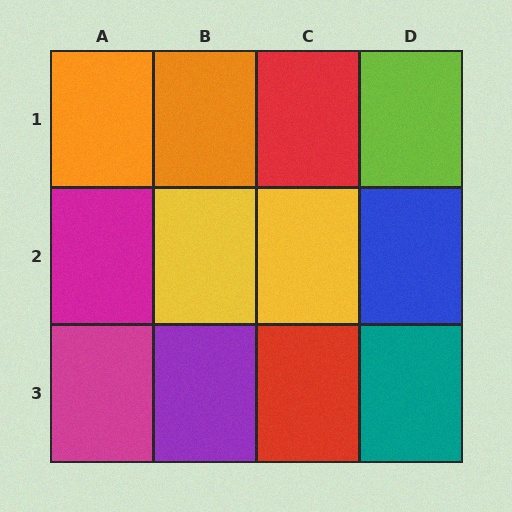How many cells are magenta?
2 cells are magenta.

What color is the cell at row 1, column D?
Lime.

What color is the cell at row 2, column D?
Blue.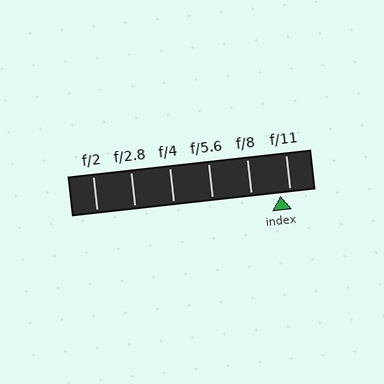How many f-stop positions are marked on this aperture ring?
There are 6 f-stop positions marked.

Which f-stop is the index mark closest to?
The index mark is closest to f/11.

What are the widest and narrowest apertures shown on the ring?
The widest aperture shown is f/2 and the narrowest is f/11.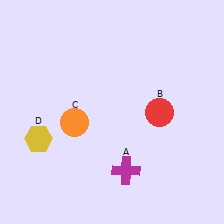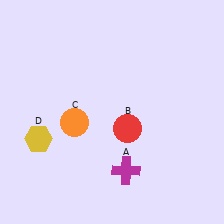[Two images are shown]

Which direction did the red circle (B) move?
The red circle (B) moved left.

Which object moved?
The red circle (B) moved left.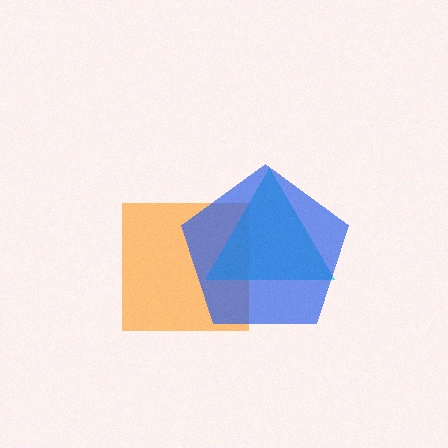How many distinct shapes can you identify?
There are 3 distinct shapes: an orange square, a cyan triangle, a blue pentagon.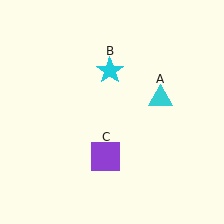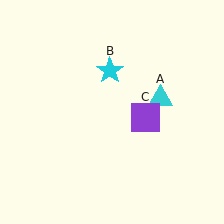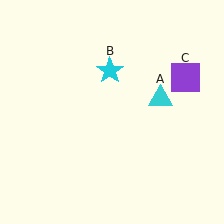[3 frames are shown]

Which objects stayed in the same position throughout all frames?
Cyan triangle (object A) and cyan star (object B) remained stationary.